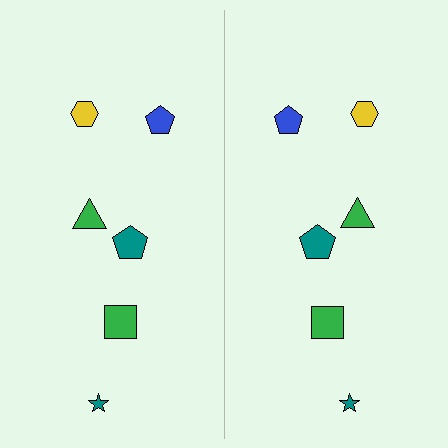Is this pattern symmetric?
Yes, this pattern has bilateral (reflection) symmetry.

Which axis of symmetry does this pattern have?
The pattern has a vertical axis of symmetry running through the center of the image.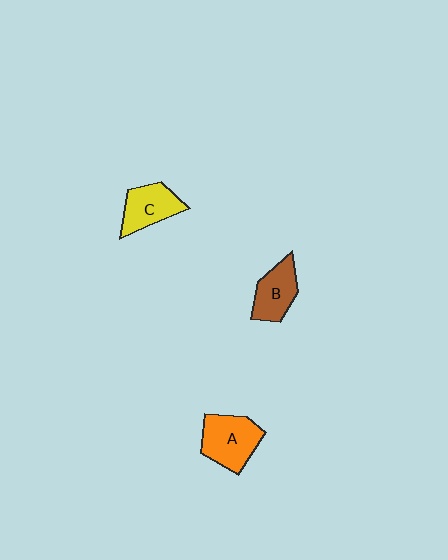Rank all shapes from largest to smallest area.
From largest to smallest: A (orange), C (yellow), B (brown).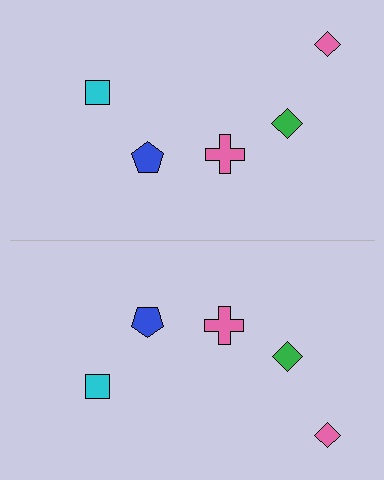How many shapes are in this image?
There are 10 shapes in this image.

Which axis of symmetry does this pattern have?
The pattern has a horizontal axis of symmetry running through the center of the image.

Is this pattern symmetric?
Yes, this pattern has bilateral (reflection) symmetry.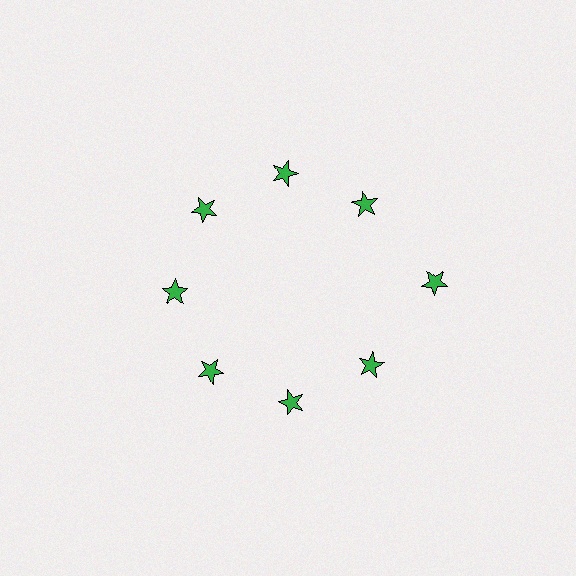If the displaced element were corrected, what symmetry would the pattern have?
It would have 8-fold rotational symmetry — the pattern would map onto itself every 45 degrees.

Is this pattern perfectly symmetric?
No. The 8 green stars are arranged in a ring, but one element near the 3 o'clock position is pushed outward from the center, breaking the 8-fold rotational symmetry.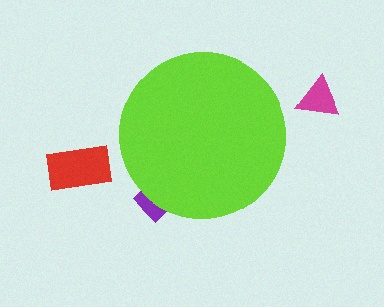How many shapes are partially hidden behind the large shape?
1 shape is partially hidden.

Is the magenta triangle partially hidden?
No, the magenta triangle is fully visible.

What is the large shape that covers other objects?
A lime circle.